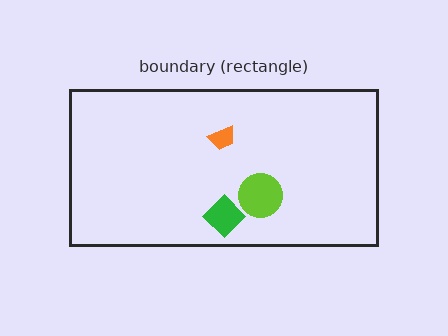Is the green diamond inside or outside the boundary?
Inside.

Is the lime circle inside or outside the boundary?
Inside.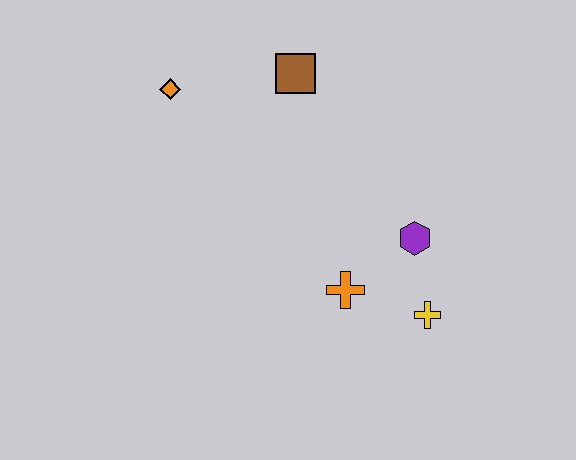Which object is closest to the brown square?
The orange diamond is closest to the brown square.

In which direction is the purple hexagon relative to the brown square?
The purple hexagon is below the brown square.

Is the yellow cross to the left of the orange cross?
No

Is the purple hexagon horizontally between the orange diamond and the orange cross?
No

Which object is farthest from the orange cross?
The orange diamond is farthest from the orange cross.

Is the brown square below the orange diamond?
No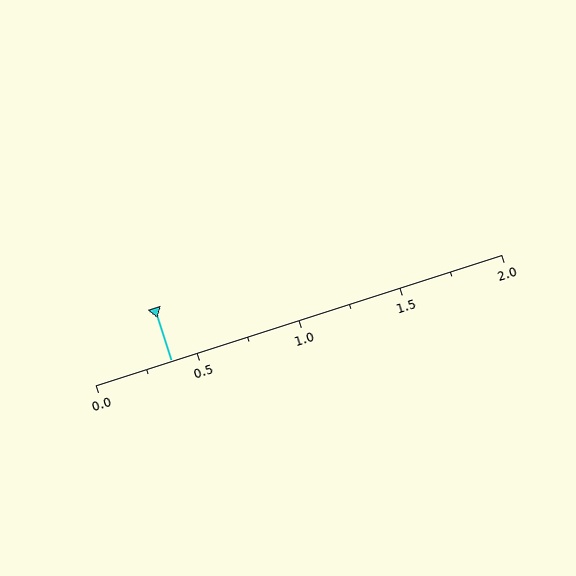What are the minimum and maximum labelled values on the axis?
The axis runs from 0.0 to 2.0.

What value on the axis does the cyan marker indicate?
The marker indicates approximately 0.38.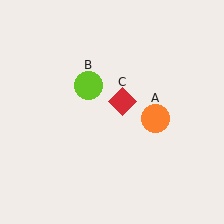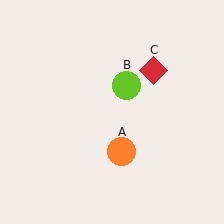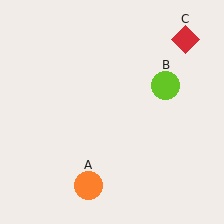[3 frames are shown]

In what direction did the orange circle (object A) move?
The orange circle (object A) moved down and to the left.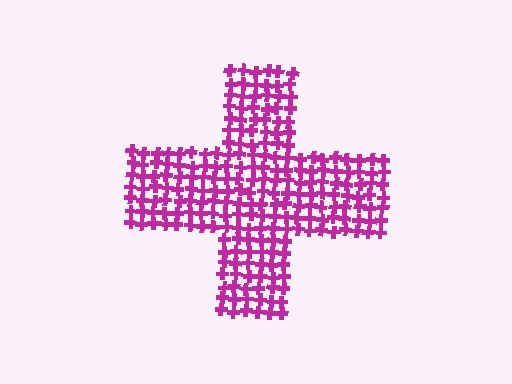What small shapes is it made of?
It is made of small crosses.